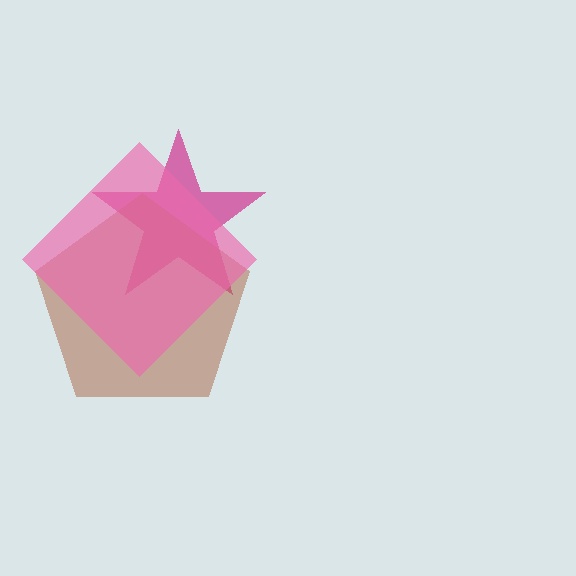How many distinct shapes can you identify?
There are 3 distinct shapes: a magenta star, a brown pentagon, a pink diamond.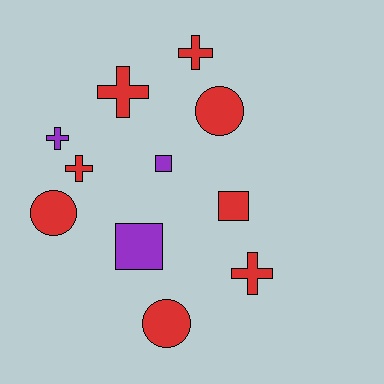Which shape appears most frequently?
Cross, with 5 objects.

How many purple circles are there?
There are no purple circles.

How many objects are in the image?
There are 11 objects.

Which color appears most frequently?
Red, with 8 objects.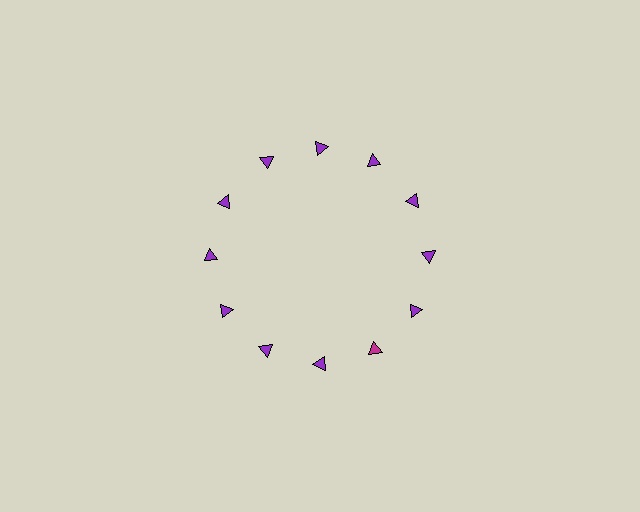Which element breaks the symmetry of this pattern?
The magenta triangle at roughly the 5 o'clock position breaks the symmetry. All other shapes are purple triangles.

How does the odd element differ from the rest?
It has a different color: magenta instead of purple.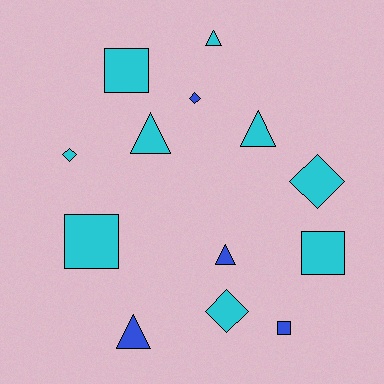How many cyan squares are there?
There are 3 cyan squares.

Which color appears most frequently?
Cyan, with 9 objects.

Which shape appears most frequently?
Triangle, with 5 objects.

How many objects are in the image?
There are 13 objects.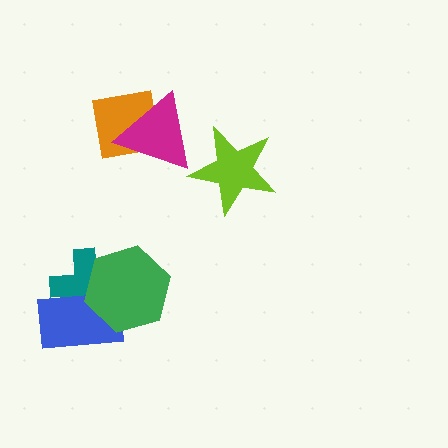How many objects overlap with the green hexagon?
2 objects overlap with the green hexagon.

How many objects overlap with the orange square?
1 object overlaps with the orange square.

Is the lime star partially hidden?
No, no other shape covers it.